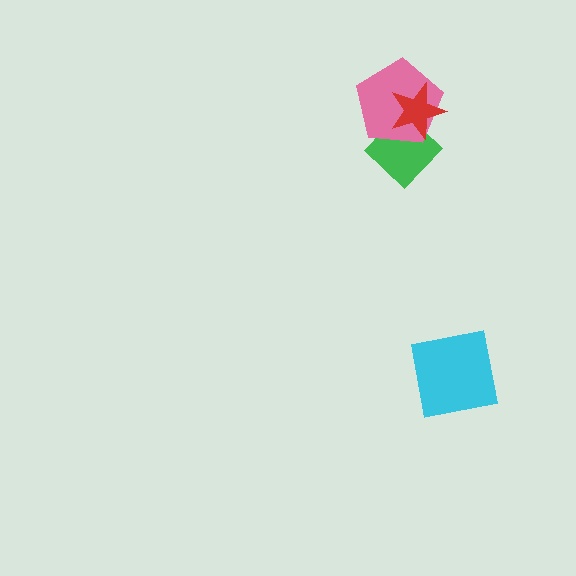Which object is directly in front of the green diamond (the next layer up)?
The pink pentagon is directly in front of the green diamond.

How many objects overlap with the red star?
2 objects overlap with the red star.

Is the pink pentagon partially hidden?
Yes, it is partially covered by another shape.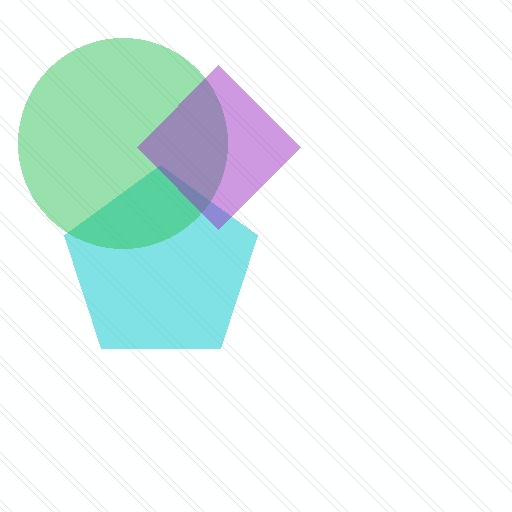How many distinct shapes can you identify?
There are 3 distinct shapes: a cyan pentagon, a green circle, a purple diamond.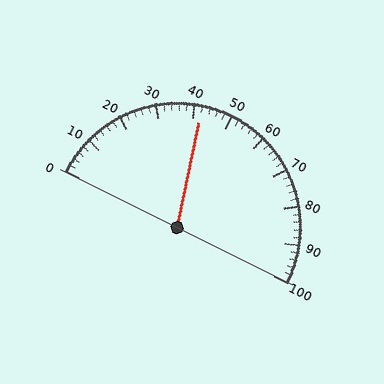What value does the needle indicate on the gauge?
The needle indicates approximately 42.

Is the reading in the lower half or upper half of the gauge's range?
The reading is in the lower half of the range (0 to 100).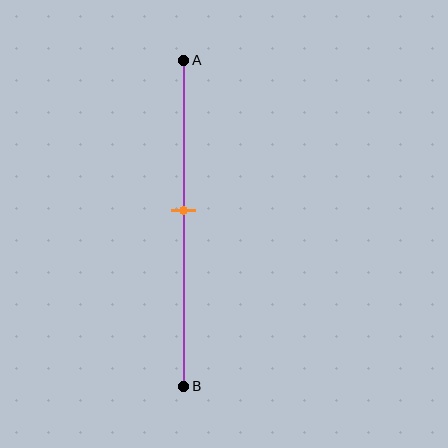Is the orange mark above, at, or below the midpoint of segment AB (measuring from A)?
The orange mark is above the midpoint of segment AB.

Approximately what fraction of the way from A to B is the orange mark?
The orange mark is approximately 45% of the way from A to B.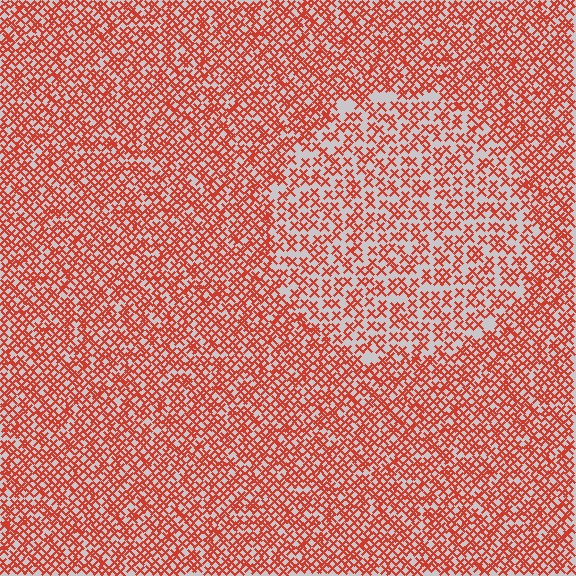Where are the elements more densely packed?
The elements are more densely packed outside the circle boundary.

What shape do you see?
I see a circle.